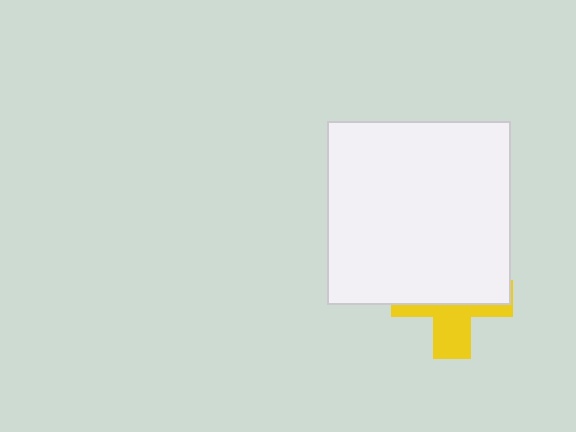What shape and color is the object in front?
The object in front is a white square.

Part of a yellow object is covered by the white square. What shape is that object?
It is a cross.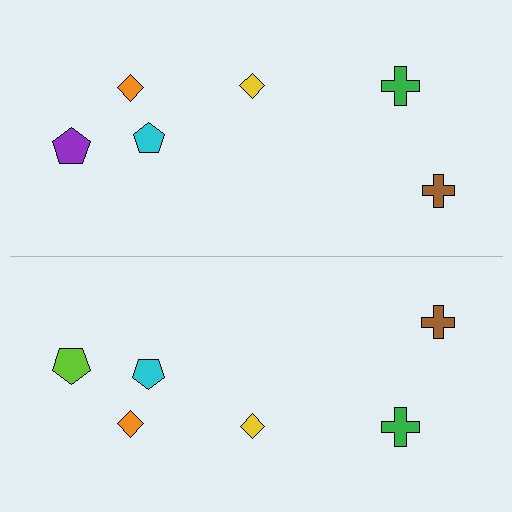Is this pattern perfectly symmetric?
No, the pattern is not perfectly symmetric. The lime pentagon on the bottom side breaks the symmetry — its mirror counterpart is purple.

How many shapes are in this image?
There are 12 shapes in this image.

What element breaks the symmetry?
The lime pentagon on the bottom side breaks the symmetry — its mirror counterpart is purple.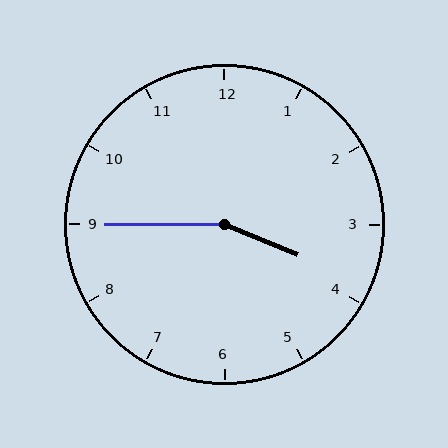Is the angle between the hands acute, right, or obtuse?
It is obtuse.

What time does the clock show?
3:45.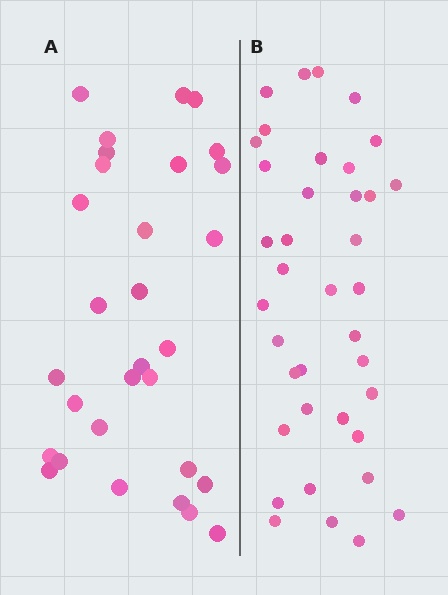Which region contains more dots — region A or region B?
Region B (the right region) has more dots.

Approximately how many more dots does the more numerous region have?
Region B has roughly 8 or so more dots than region A.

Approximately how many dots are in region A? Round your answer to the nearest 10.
About 30 dots.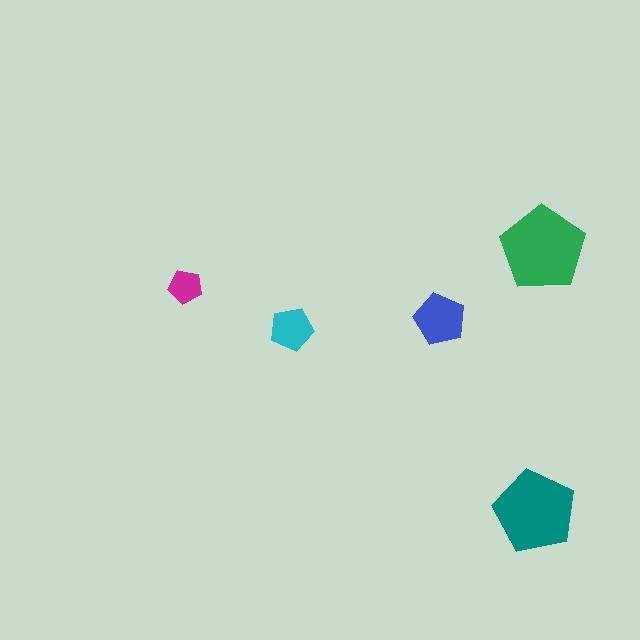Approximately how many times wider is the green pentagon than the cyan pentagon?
About 2 times wider.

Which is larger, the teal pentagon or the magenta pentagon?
The teal one.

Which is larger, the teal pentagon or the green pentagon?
The green one.